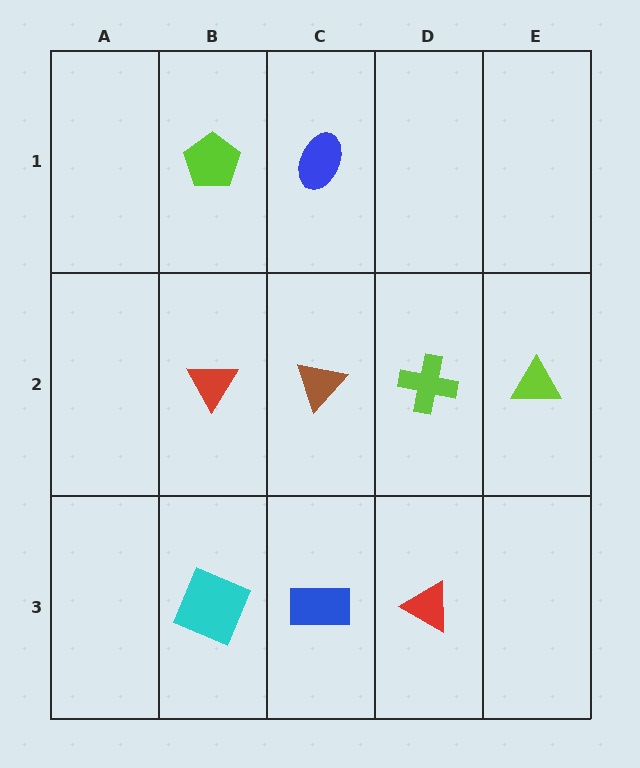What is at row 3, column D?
A red triangle.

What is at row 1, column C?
A blue ellipse.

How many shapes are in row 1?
2 shapes.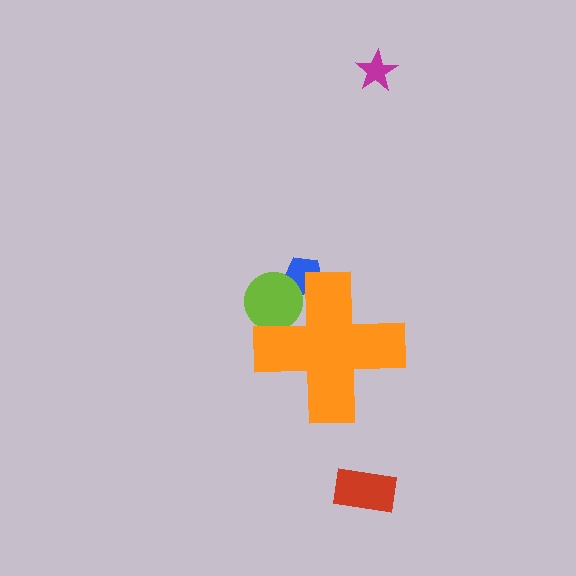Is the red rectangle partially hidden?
No, the red rectangle is fully visible.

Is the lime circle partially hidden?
Yes, the lime circle is partially hidden behind the orange cross.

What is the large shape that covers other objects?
An orange cross.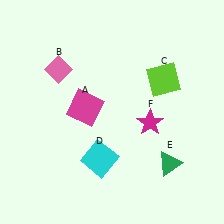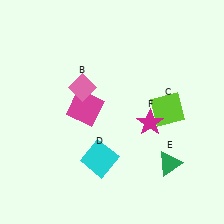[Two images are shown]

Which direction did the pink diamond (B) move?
The pink diamond (B) moved right.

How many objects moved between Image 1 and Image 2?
2 objects moved between the two images.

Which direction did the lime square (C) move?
The lime square (C) moved down.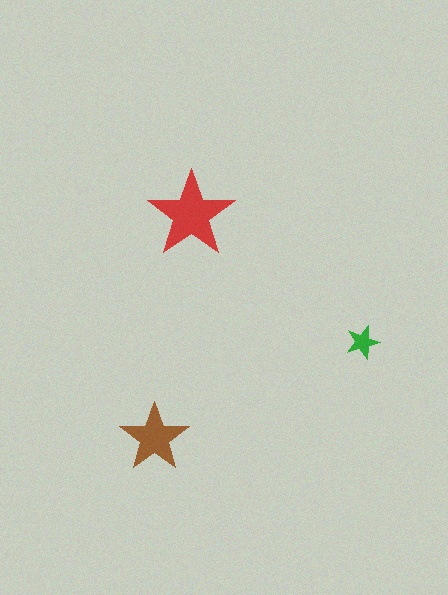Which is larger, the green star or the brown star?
The brown one.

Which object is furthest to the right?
The green star is rightmost.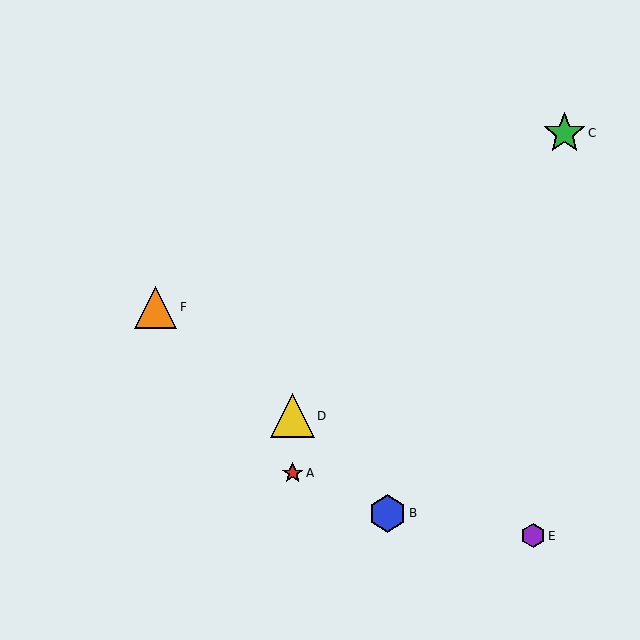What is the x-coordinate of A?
Object A is at x≈293.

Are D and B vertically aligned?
No, D is at x≈293 and B is at x≈388.